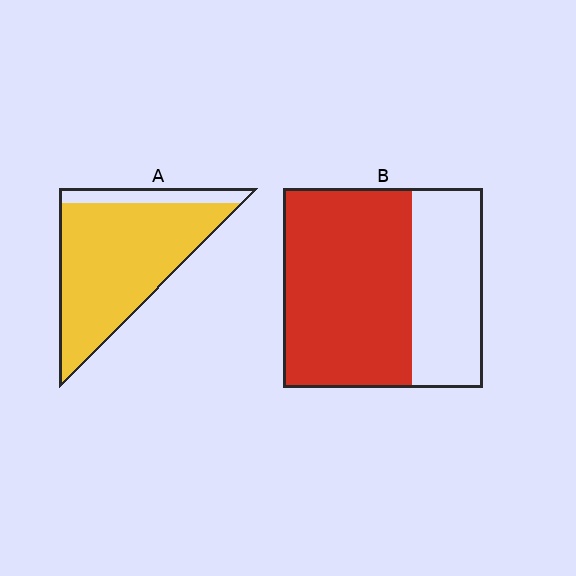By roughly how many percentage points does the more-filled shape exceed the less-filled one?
By roughly 20 percentage points (A over B).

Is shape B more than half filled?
Yes.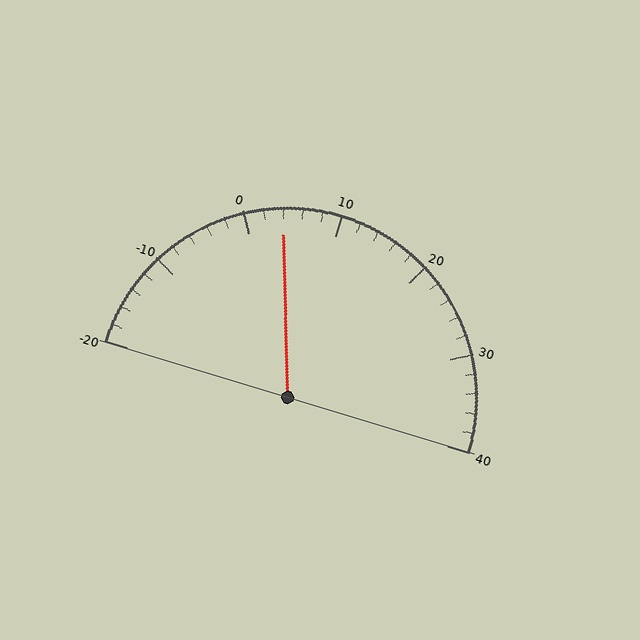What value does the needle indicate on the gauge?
The needle indicates approximately 4.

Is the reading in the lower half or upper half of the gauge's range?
The reading is in the lower half of the range (-20 to 40).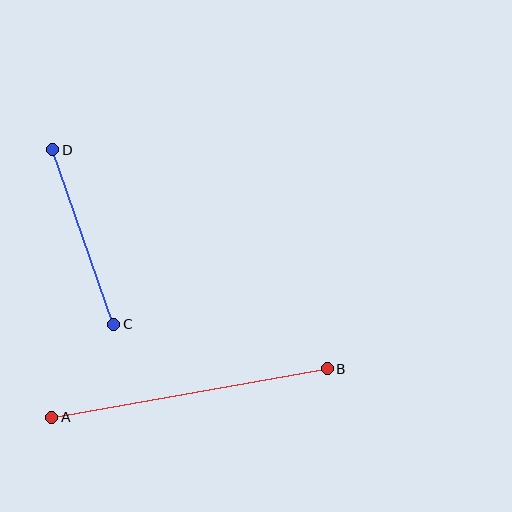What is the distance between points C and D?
The distance is approximately 185 pixels.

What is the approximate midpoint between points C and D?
The midpoint is at approximately (83, 237) pixels.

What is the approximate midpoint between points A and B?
The midpoint is at approximately (190, 393) pixels.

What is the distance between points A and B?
The distance is approximately 279 pixels.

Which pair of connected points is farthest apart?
Points A and B are farthest apart.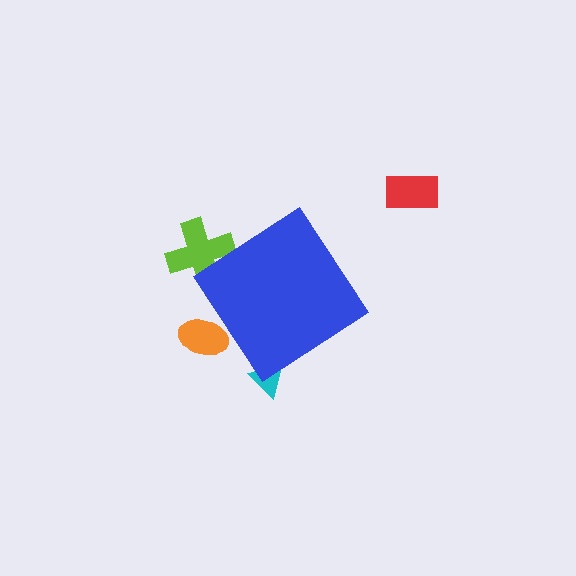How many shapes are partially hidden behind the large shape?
3 shapes are partially hidden.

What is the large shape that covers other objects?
A blue diamond.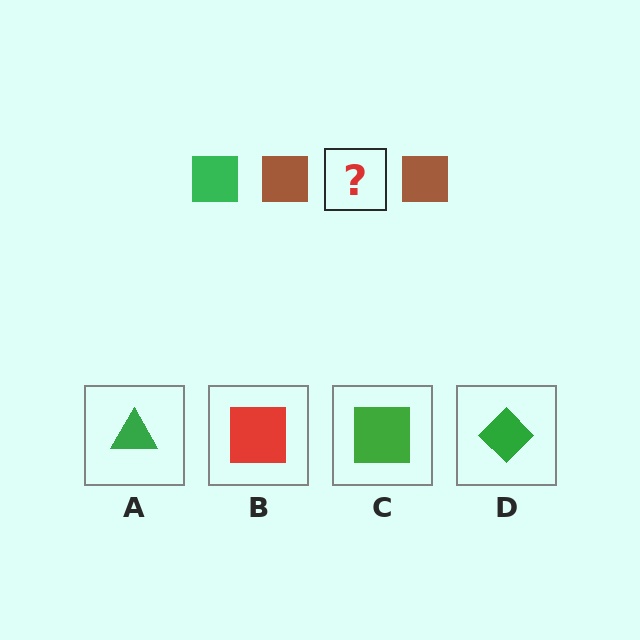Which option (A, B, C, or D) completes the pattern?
C.